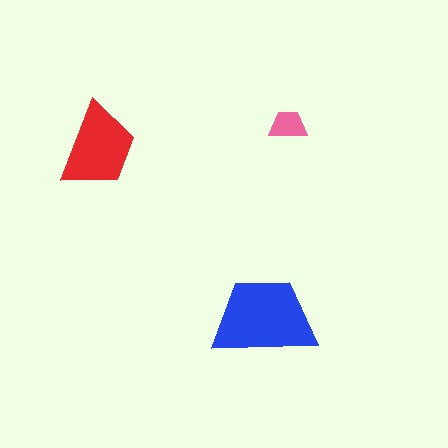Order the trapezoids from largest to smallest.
the blue one, the red one, the pink one.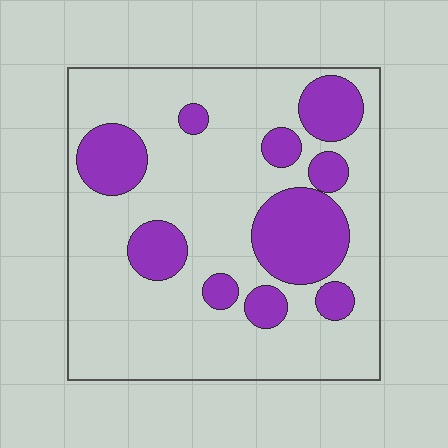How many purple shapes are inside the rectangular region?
10.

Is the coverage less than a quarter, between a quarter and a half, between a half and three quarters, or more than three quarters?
Between a quarter and a half.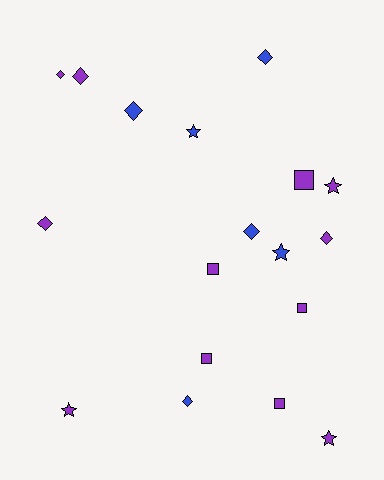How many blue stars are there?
There are 2 blue stars.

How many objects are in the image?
There are 18 objects.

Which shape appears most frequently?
Diamond, with 8 objects.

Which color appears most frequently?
Purple, with 12 objects.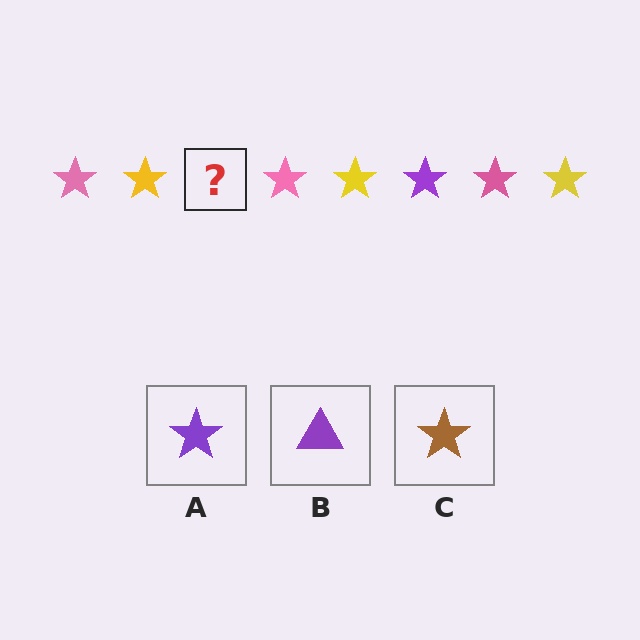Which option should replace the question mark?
Option A.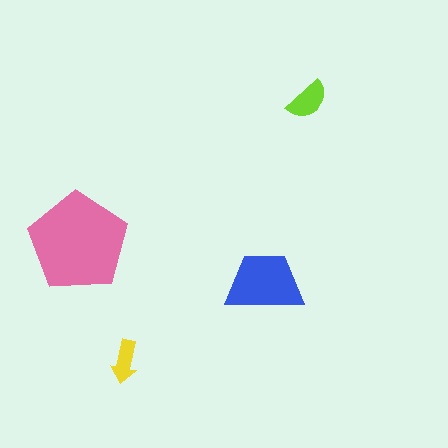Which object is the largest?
The pink pentagon.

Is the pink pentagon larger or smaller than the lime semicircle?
Larger.